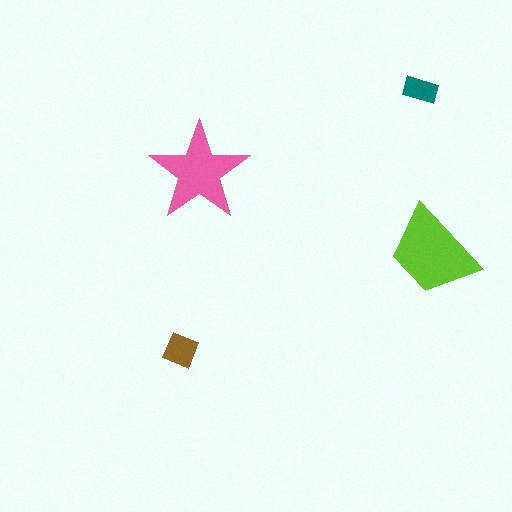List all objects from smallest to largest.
The teal rectangle, the brown diamond, the pink star, the lime trapezoid.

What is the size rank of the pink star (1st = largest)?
2nd.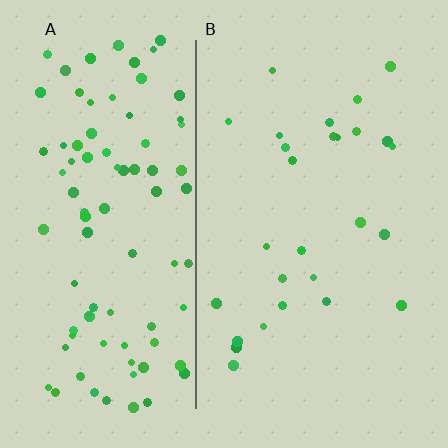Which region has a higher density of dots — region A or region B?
A (the left).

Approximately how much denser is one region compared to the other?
Approximately 3.4× — region A over region B.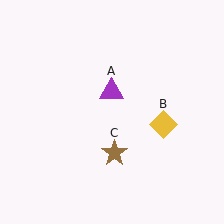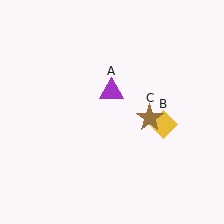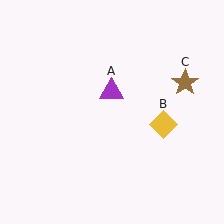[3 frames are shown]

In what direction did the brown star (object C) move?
The brown star (object C) moved up and to the right.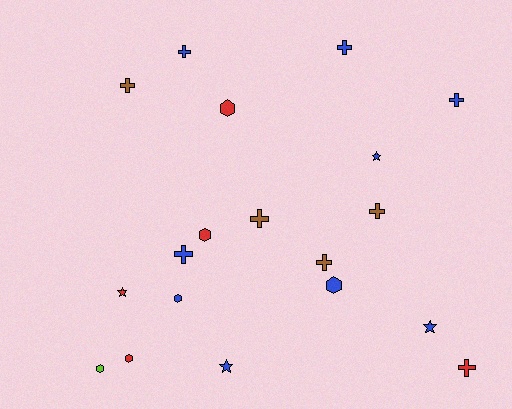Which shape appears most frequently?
Cross, with 9 objects.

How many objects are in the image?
There are 19 objects.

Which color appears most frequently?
Blue, with 9 objects.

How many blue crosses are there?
There are 4 blue crosses.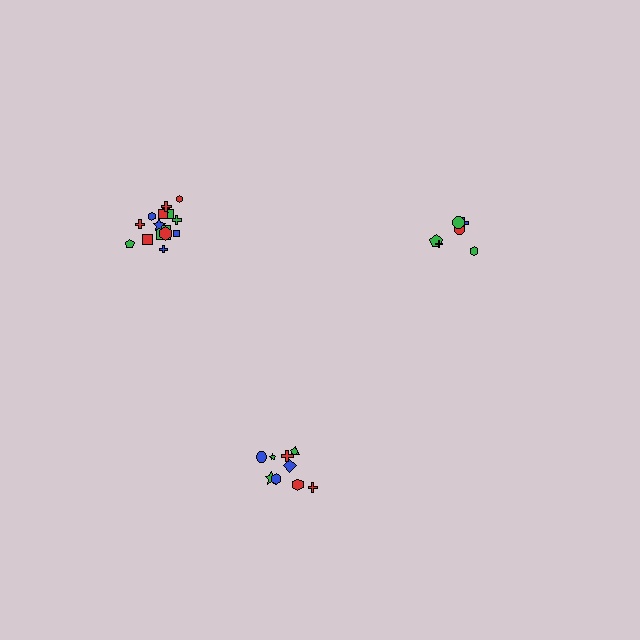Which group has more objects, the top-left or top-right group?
The top-left group.